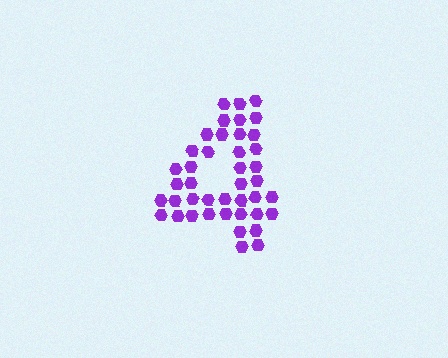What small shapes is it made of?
It is made of small hexagons.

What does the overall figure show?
The overall figure shows the digit 4.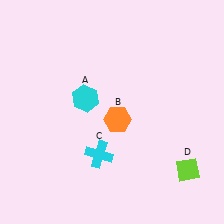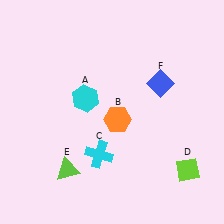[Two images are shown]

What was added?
A lime triangle (E), a blue diamond (F) were added in Image 2.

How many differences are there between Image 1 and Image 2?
There are 2 differences between the two images.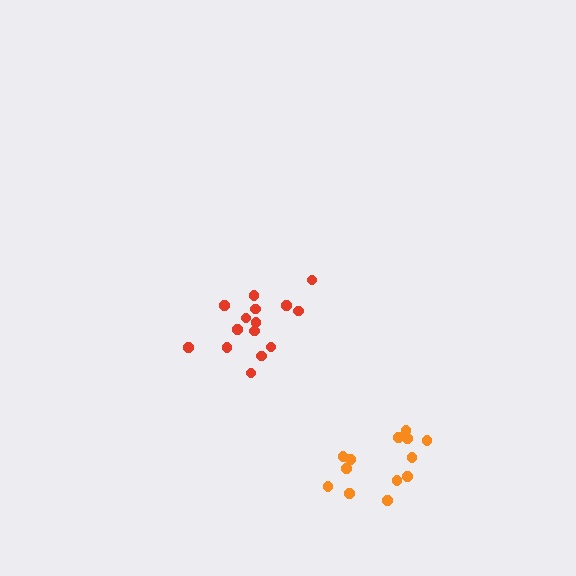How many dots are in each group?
Group 1: 13 dots, Group 2: 15 dots (28 total).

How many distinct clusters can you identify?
There are 2 distinct clusters.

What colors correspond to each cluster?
The clusters are colored: orange, red.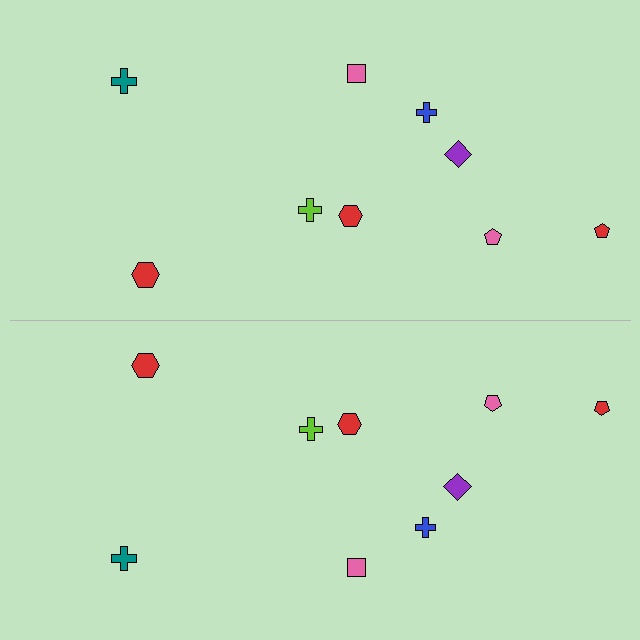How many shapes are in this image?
There are 18 shapes in this image.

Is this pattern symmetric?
Yes, this pattern has bilateral (reflection) symmetry.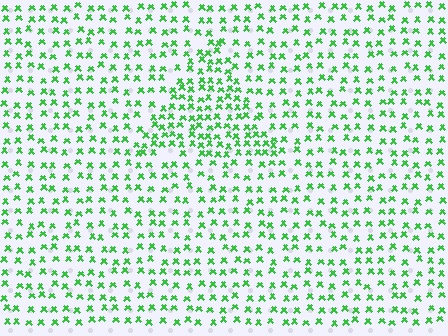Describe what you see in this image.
The image contains small green elements arranged at two different densities. A triangle-shaped region is visible where the elements are more densely packed than the surrounding area.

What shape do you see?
I see a triangle.